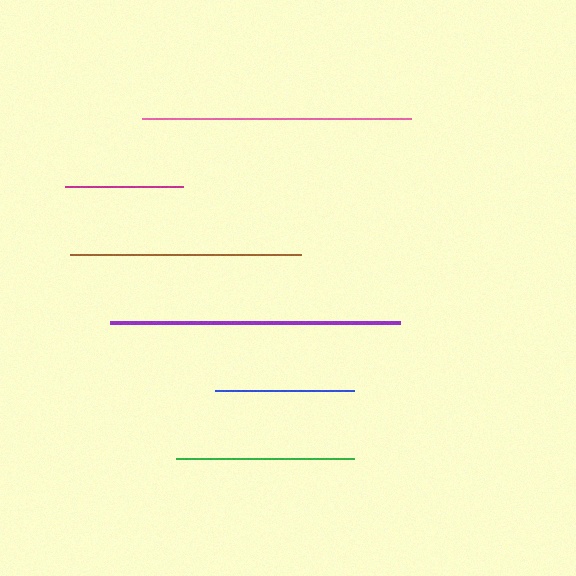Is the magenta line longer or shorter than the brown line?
The brown line is longer than the magenta line.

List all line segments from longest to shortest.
From longest to shortest: purple, pink, brown, green, blue, magenta.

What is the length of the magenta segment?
The magenta segment is approximately 118 pixels long.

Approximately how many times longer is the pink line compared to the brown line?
The pink line is approximately 1.2 times the length of the brown line.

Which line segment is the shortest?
The magenta line is the shortest at approximately 118 pixels.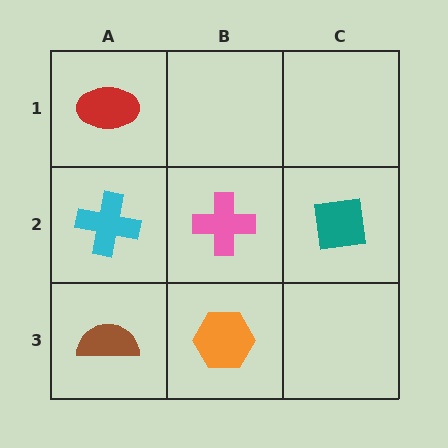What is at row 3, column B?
An orange hexagon.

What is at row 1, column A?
A red ellipse.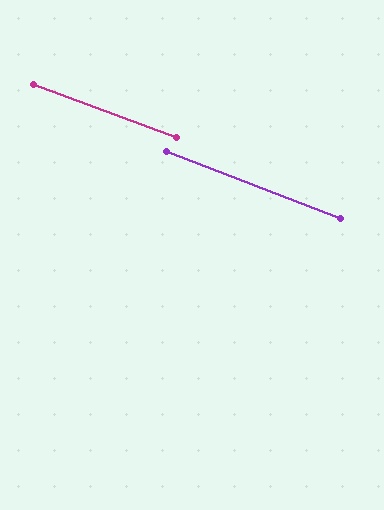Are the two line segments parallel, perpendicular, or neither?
Parallel — their directions differ by only 0.5°.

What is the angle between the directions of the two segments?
Approximately 0 degrees.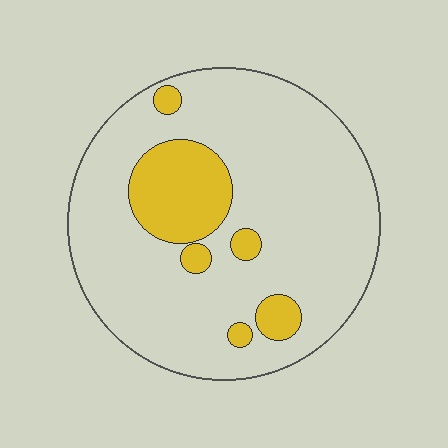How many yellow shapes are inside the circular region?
6.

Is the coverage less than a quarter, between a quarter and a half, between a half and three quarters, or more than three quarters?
Less than a quarter.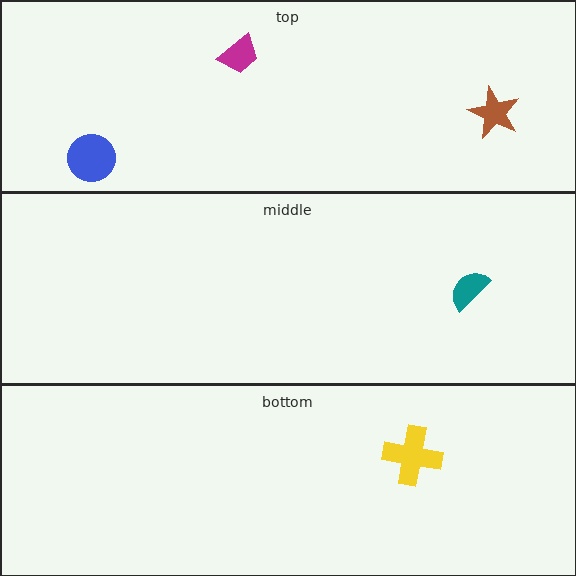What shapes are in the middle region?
The teal semicircle.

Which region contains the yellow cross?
The bottom region.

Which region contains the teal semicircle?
The middle region.